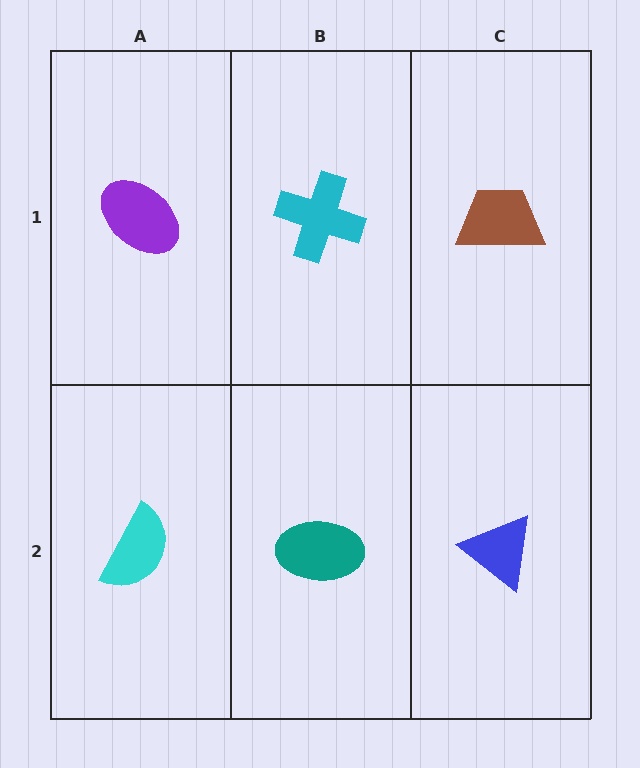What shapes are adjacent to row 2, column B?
A cyan cross (row 1, column B), a cyan semicircle (row 2, column A), a blue triangle (row 2, column C).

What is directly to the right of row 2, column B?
A blue triangle.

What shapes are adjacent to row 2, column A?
A purple ellipse (row 1, column A), a teal ellipse (row 2, column B).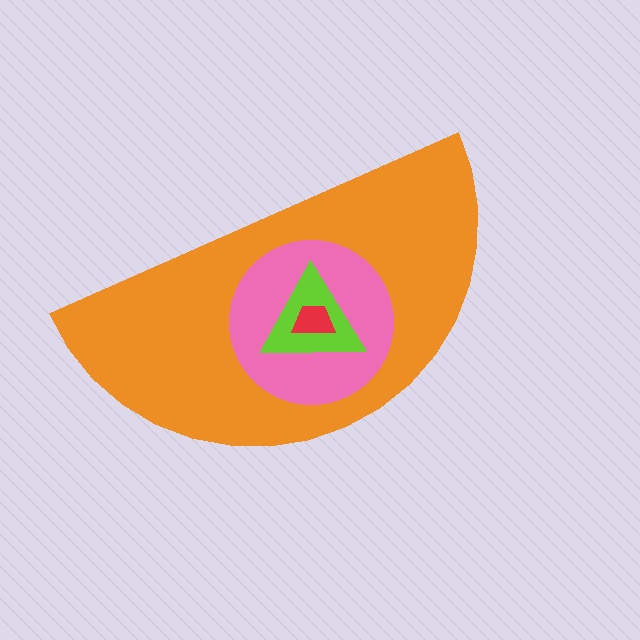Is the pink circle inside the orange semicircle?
Yes.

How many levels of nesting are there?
4.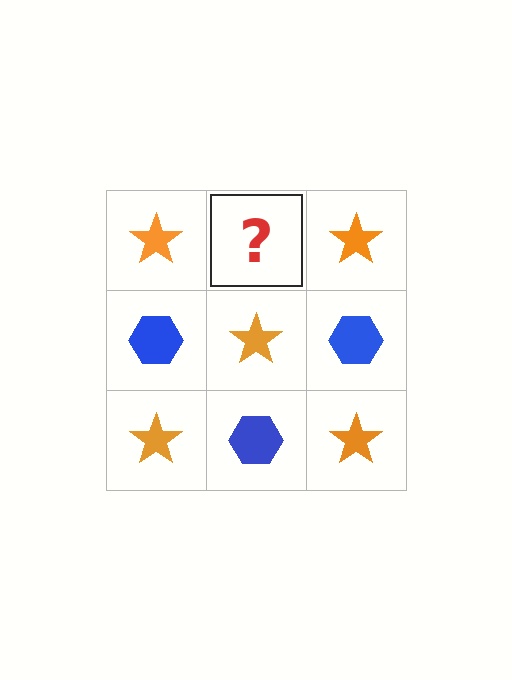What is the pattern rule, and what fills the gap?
The rule is that it alternates orange star and blue hexagon in a checkerboard pattern. The gap should be filled with a blue hexagon.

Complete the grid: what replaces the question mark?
The question mark should be replaced with a blue hexagon.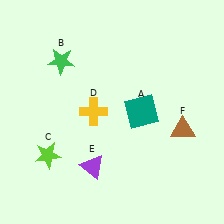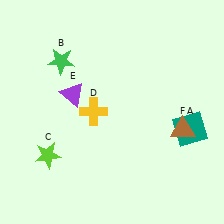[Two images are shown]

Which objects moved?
The objects that moved are: the teal square (A), the purple triangle (E).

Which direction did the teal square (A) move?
The teal square (A) moved right.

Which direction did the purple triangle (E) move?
The purple triangle (E) moved up.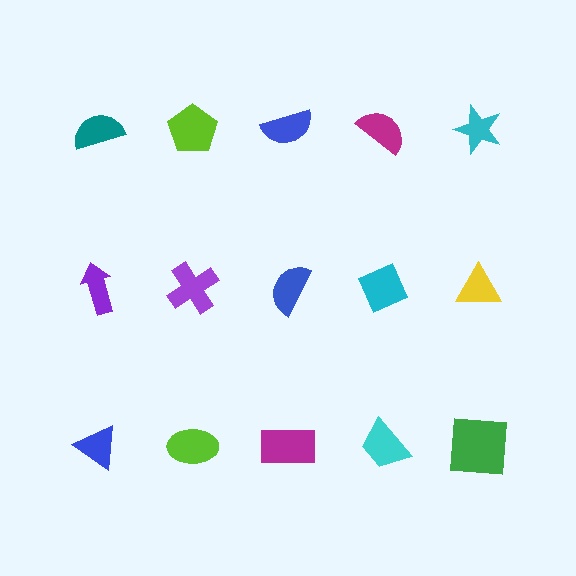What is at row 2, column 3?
A blue semicircle.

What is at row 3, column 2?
A lime ellipse.